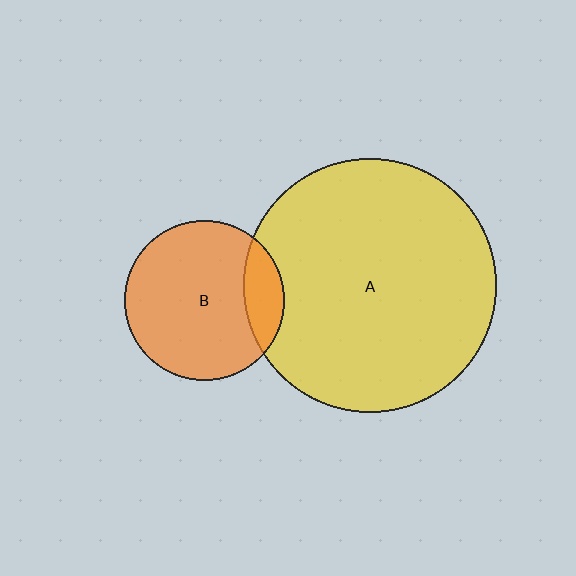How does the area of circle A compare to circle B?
Approximately 2.5 times.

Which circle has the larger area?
Circle A (yellow).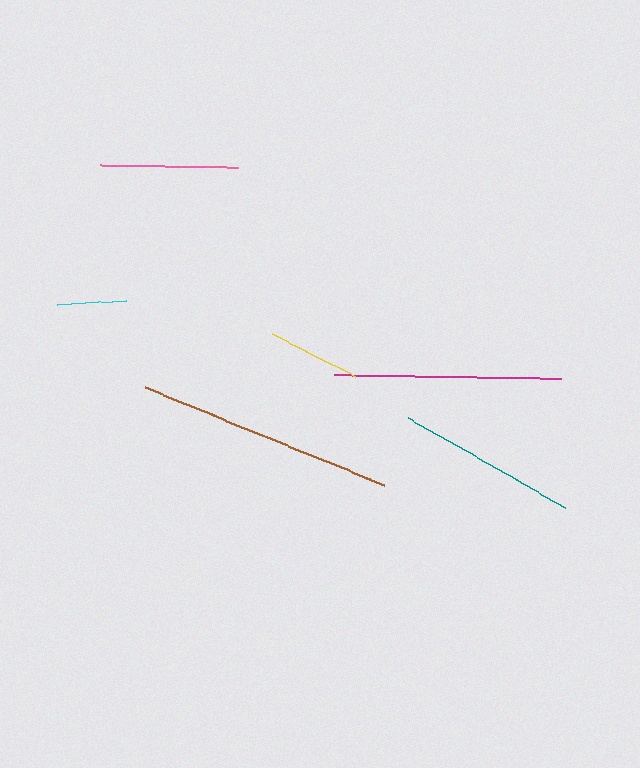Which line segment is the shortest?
The cyan line is the shortest at approximately 70 pixels.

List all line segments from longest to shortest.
From longest to shortest: brown, magenta, teal, pink, yellow, cyan.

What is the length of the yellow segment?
The yellow segment is approximately 94 pixels long.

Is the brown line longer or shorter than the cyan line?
The brown line is longer than the cyan line.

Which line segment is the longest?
The brown line is the longest at approximately 259 pixels.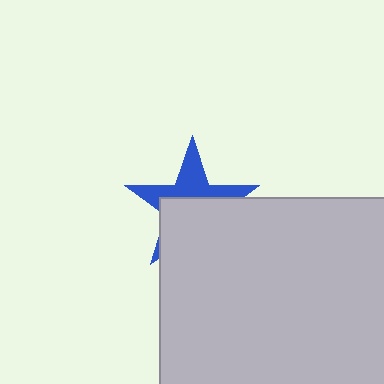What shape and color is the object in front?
The object in front is a light gray rectangle.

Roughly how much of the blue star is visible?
A small part of it is visible (roughly 43%).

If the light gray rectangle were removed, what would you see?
You would see the complete blue star.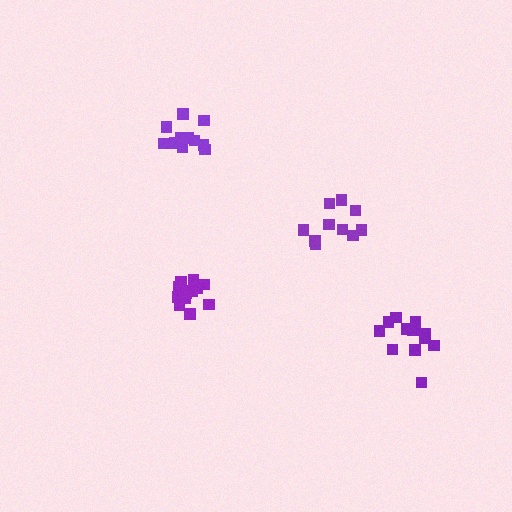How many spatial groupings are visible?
There are 4 spatial groupings.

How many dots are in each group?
Group 1: 13 dots, Group 2: 11 dots, Group 3: 10 dots, Group 4: 14 dots (48 total).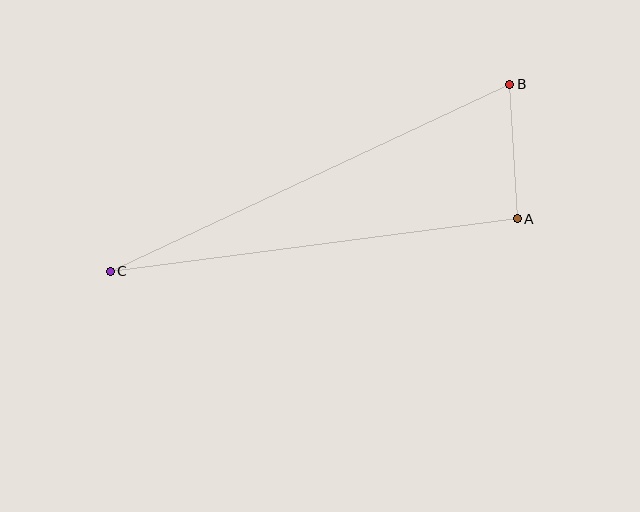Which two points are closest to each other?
Points A and B are closest to each other.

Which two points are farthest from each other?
Points B and C are farthest from each other.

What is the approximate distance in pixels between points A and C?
The distance between A and C is approximately 410 pixels.